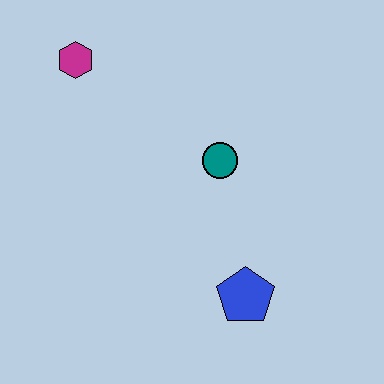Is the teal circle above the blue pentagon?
Yes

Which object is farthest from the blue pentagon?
The magenta hexagon is farthest from the blue pentagon.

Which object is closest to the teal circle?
The blue pentagon is closest to the teal circle.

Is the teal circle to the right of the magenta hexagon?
Yes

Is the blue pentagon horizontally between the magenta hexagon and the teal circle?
No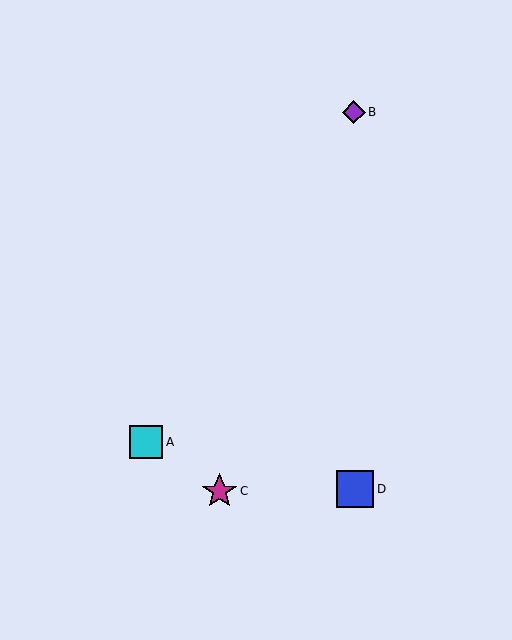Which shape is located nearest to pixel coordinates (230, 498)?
The magenta star (labeled C) at (219, 491) is nearest to that location.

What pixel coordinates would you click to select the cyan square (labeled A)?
Click at (146, 442) to select the cyan square A.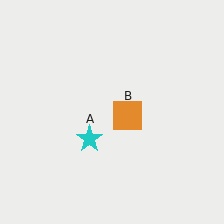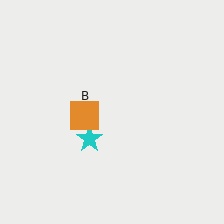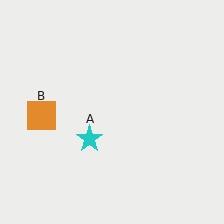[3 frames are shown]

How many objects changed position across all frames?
1 object changed position: orange square (object B).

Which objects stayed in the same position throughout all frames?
Cyan star (object A) remained stationary.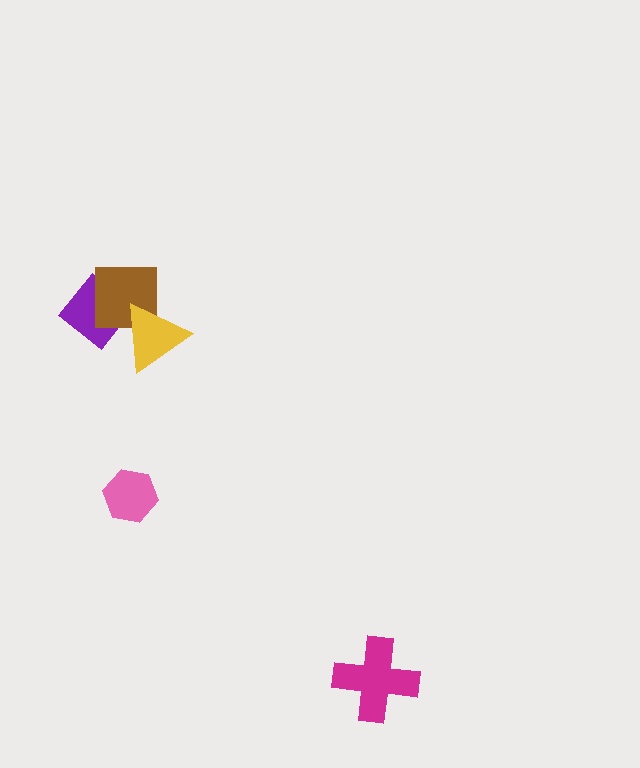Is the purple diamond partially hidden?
Yes, it is partially covered by another shape.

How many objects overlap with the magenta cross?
0 objects overlap with the magenta cross.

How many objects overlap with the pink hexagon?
0 objects overlap with the pink hexagon.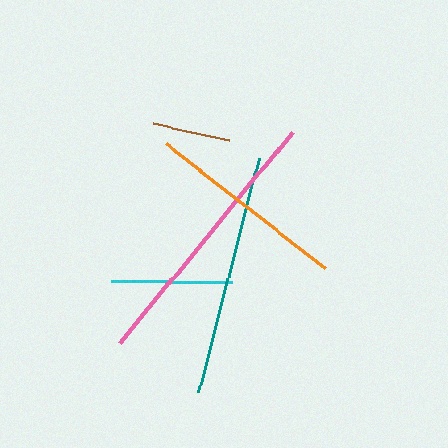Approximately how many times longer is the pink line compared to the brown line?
The pink line is approximately 3.5 times the length of the brown line.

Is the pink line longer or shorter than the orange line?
The pink line is longer than the orange line.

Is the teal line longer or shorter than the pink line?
The pink line is longer than the teal line.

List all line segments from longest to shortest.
From longest to shortest: pink, teal, orange, cyan, brown.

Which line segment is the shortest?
The brown line is the shortest at approximately 78 pixels.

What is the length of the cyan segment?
The cyan segment is approximately 121 pixels long.